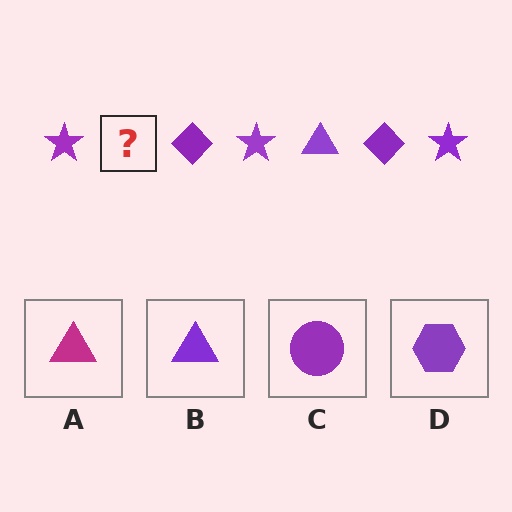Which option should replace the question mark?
Option B.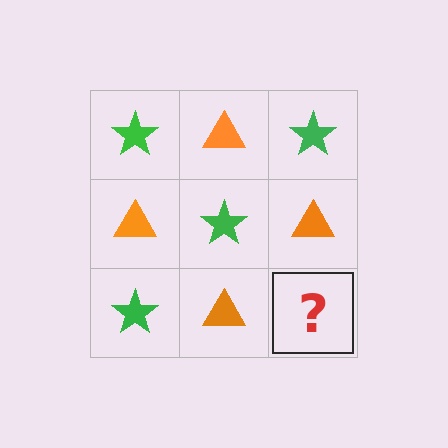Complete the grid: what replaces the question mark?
The question mark should be replaced with a green star.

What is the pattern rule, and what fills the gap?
The rule is that it alternates green star and orange triangle in a checkerboard pattern. The gap should be filled with a green star.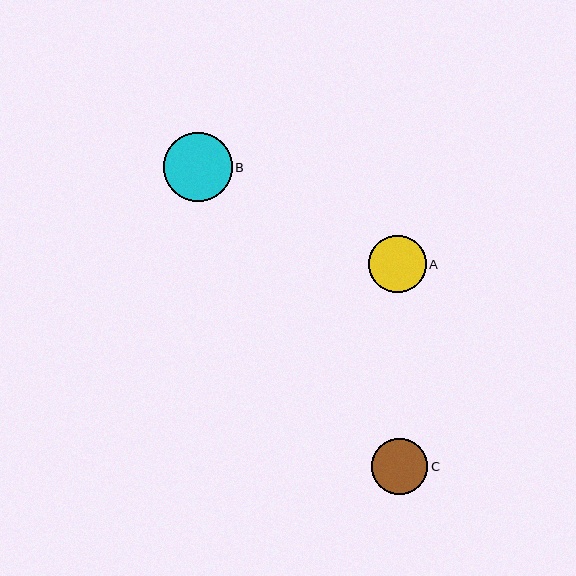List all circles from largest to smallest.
From largest to smallest: B, A, C.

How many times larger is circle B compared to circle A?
Circle B is approximately 1.2 times the size of circle A.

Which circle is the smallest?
Circle C is the smallest with a size of approximately 56 pixels.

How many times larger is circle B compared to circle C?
Circle B is approximately 1.2 times the size of circle C.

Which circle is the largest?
Circle B is the largest with a size of approximately 69 pixels.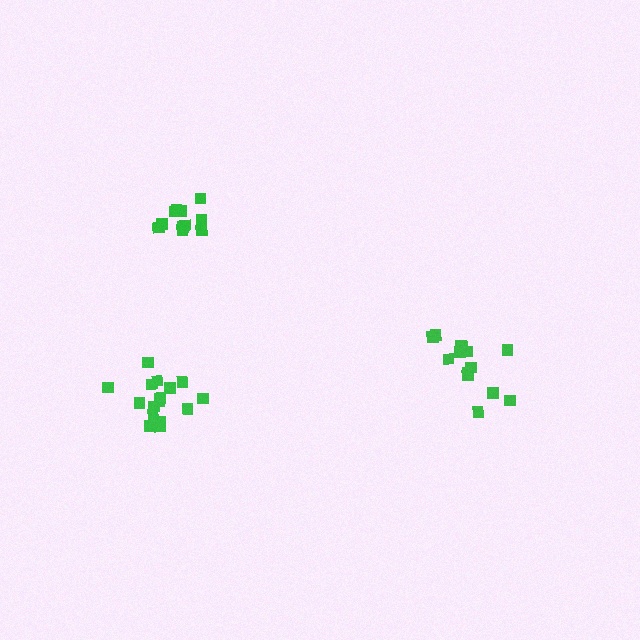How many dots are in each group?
Group 1: 12 dots, Group 2: 14 dots, Group 3: 17 dots (43 total).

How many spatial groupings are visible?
There are 3 spatial groupings.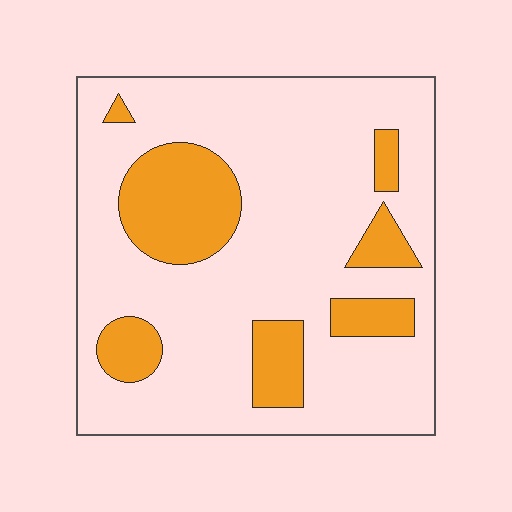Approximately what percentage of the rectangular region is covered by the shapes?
Approximately 20%.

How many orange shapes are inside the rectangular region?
7.